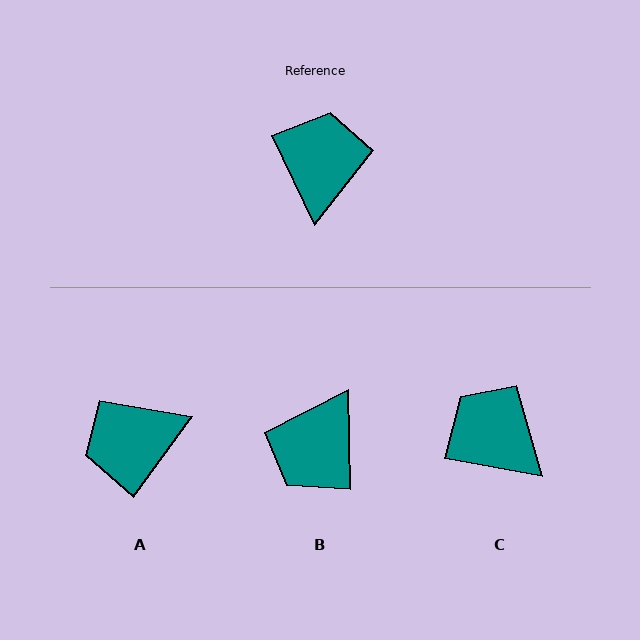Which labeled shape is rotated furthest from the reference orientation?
B, about 155 degrees away.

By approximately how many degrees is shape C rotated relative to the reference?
Approximately 54 degrees counter-clockwise.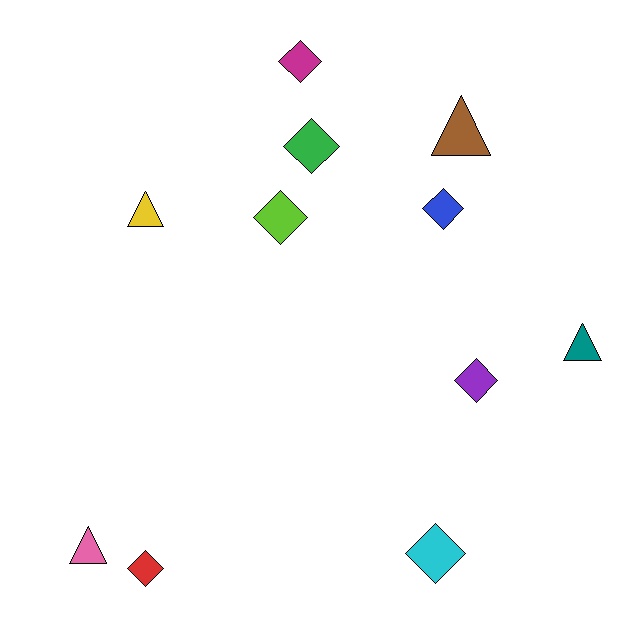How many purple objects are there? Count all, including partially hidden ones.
There is 1 purple object.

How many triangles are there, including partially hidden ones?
There are 4 triangles.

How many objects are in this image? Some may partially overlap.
There are 11 objects.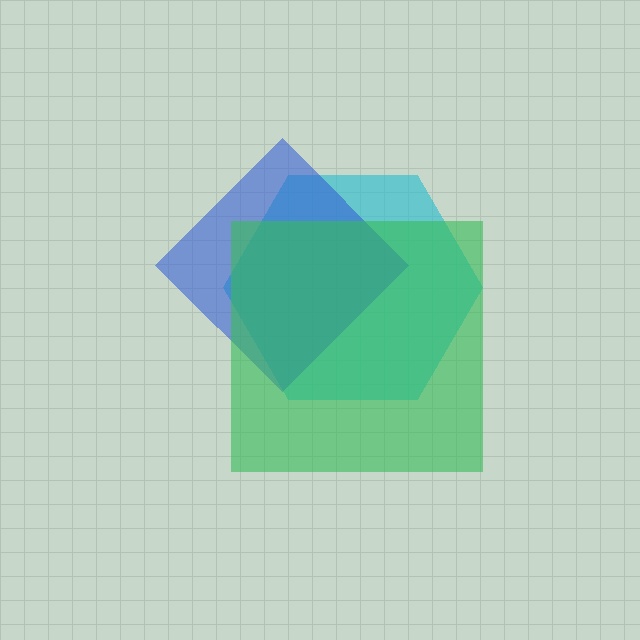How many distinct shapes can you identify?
There are 3 distinct shapes: a cyan hexagon, a blue diamond, a green square.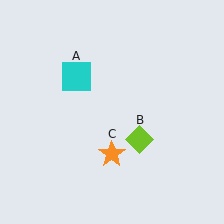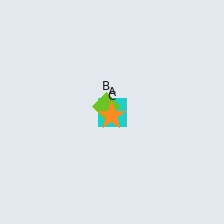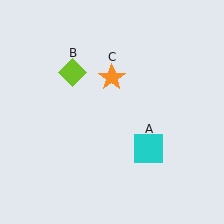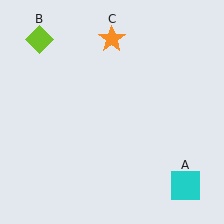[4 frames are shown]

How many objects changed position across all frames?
3 objects changed position: cyan square (object A), lime diamond (object B), orange star (object C).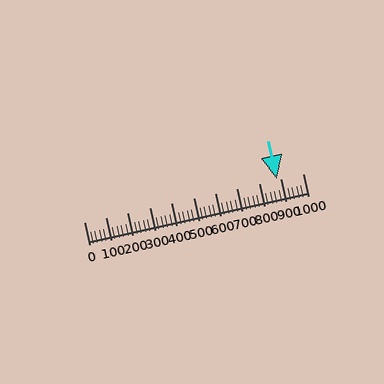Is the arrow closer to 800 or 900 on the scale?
The arrow is closer to 900.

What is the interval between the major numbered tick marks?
The major tick marks are spaced 100 units apart.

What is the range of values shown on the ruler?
The ruler shows values from 0 to 1000.